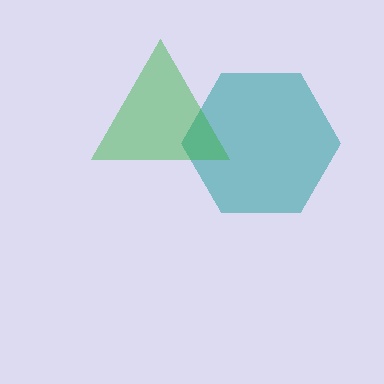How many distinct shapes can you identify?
There are 2 distinct shapes: a teal hexagon, a green triangle.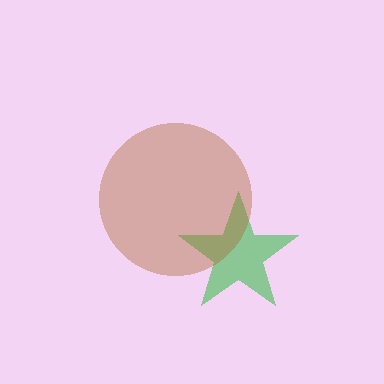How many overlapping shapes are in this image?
There are 2 overlapping shapes in the image.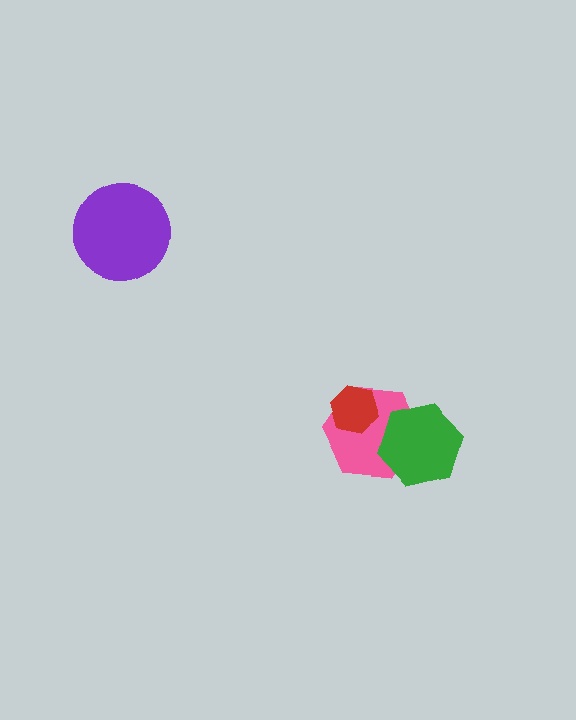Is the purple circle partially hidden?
No, no other shape covers it.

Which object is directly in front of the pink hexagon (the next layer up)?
The green hexagon is directly in front of the pink hexagon.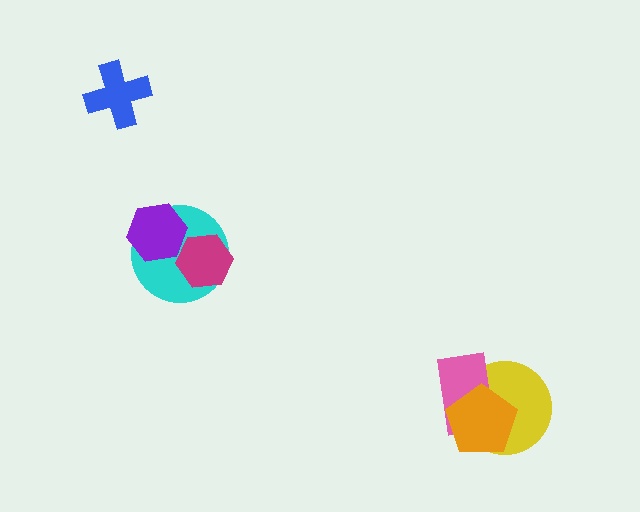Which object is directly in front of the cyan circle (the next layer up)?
The magenta hexagon is directly in front of the cyan circle.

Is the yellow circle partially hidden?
Yes, it is partially covered by another shape.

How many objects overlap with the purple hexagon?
1 object overlaps with the purple hexagon.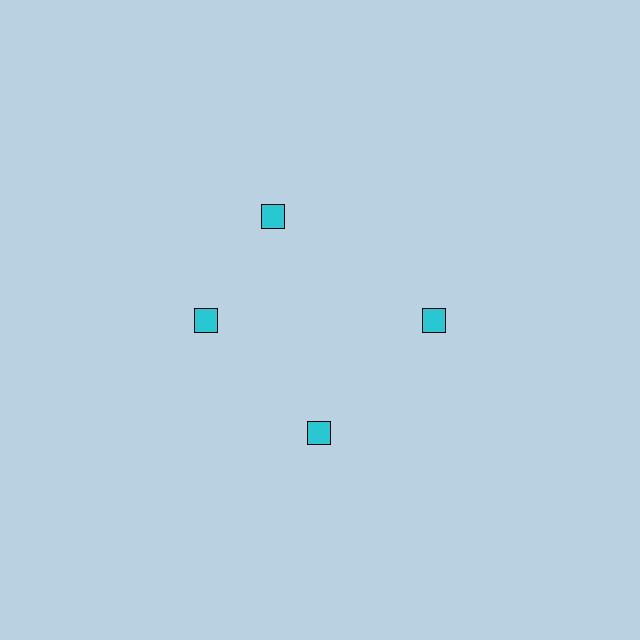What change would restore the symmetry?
The symmetry would be restored by rotating it back into even spacing with its neighbors so that all 4 diamonds sit at equal angles and equal distance from the center.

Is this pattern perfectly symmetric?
No. The 4 cyan diamonds are arranged in a ring, but one element near the 12 o'clock position is rotated out of alignment along the ring, breaking the 4-fold rotational symmetry.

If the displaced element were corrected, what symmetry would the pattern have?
It would have 4-fold rotational symmetry — the pattern would map onto itself every 90 degrees.